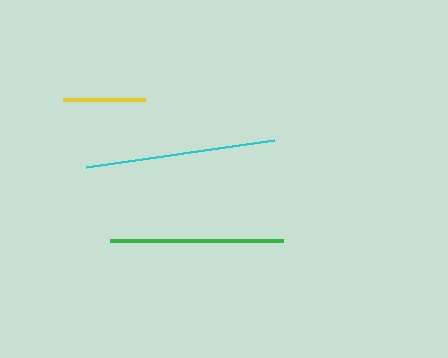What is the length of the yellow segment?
The yellow segment is approximately 82 pixels long.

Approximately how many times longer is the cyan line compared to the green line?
The cyan line is approximately 1.1 times the length of the green line.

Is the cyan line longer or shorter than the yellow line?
The cyan line is longer than the yellow line.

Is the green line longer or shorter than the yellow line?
The green line is longer than the yellow line.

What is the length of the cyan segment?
The cyan segment is approximately 190 pixels long.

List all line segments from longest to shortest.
From longest to shortest: cyan, green, yellow.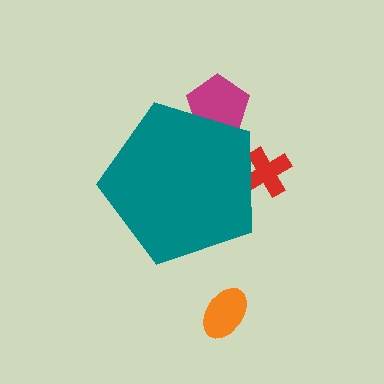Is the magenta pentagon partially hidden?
Yes, the magenta pentagon is partially hidden behind the teal pentagon.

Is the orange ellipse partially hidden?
No, the orange ellipse is fully visible.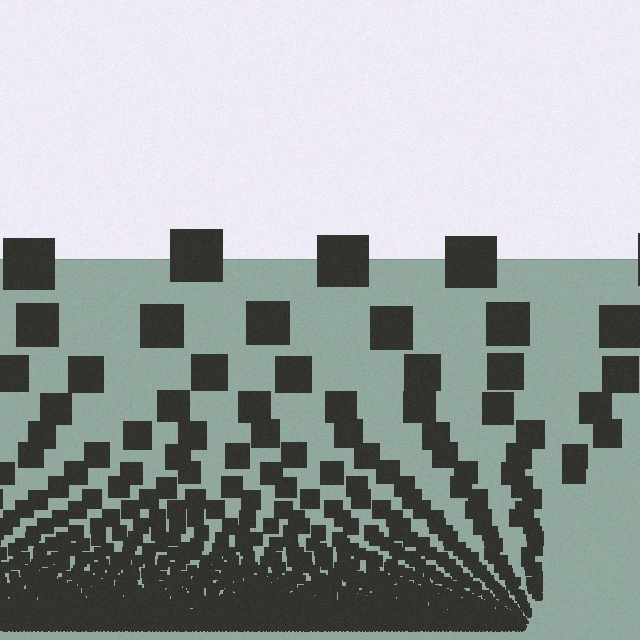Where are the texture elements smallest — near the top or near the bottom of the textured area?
Near the bottom.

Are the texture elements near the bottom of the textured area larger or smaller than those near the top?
Smaller. The gradient is inverted — elements near the bottom are smaller and denser.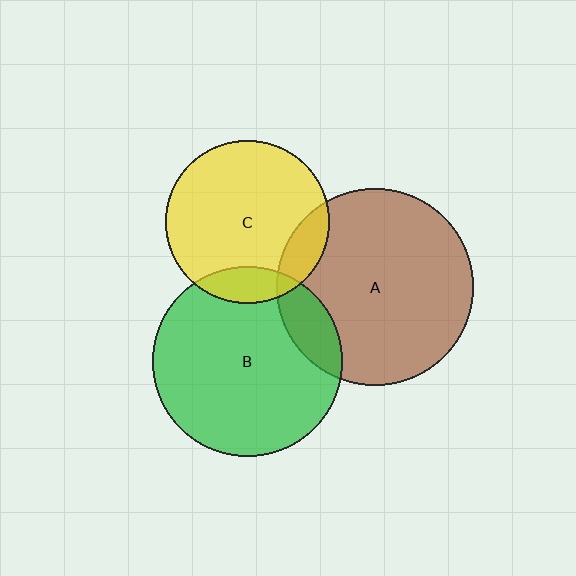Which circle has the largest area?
Circle A (brown).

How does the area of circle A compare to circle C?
Approximately 1.5 times.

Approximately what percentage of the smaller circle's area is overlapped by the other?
Approximately 15%.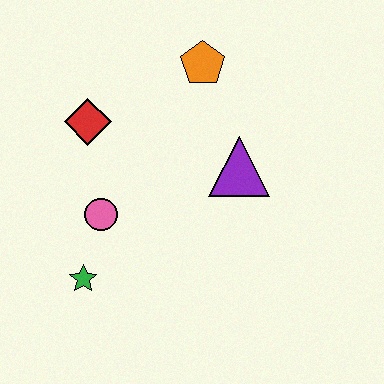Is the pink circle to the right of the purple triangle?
No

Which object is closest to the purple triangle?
The orange pentagon is closest to the purple triangle.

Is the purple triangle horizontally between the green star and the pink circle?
No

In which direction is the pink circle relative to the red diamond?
The pink circle is below the red diamond.